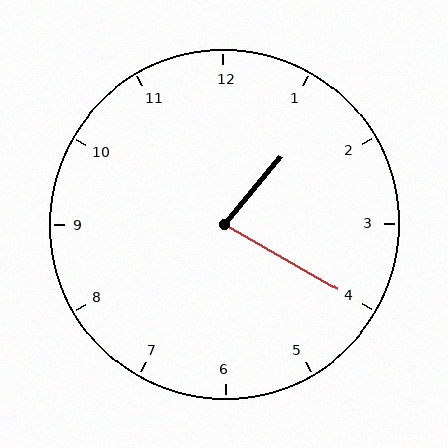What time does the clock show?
1:20.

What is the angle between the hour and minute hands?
Approximately 80 degrees.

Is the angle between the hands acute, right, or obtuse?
It is acute.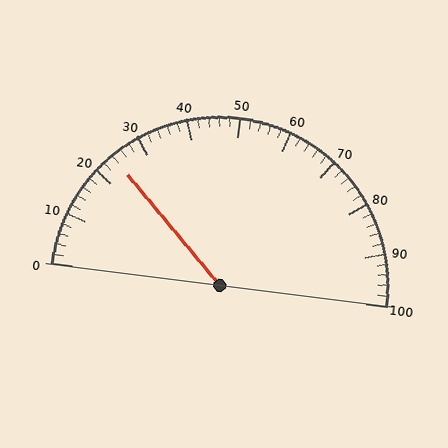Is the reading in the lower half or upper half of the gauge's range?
The reading is in the lower half of the range (0 to 100).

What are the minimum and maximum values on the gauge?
The gauge ranges from 0 to 100.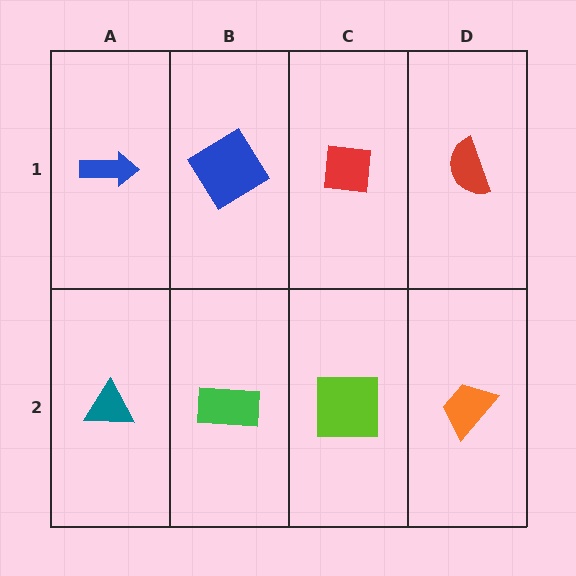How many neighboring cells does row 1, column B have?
3.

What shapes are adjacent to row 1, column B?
A green rectangle (row 2, column B), a blue arrow (row 1, column A), a red square (row 1, column C).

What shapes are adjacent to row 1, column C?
A lime square (row 2, column C), a blue diamond (row 1, column B), a red semicircle (row 1, column D).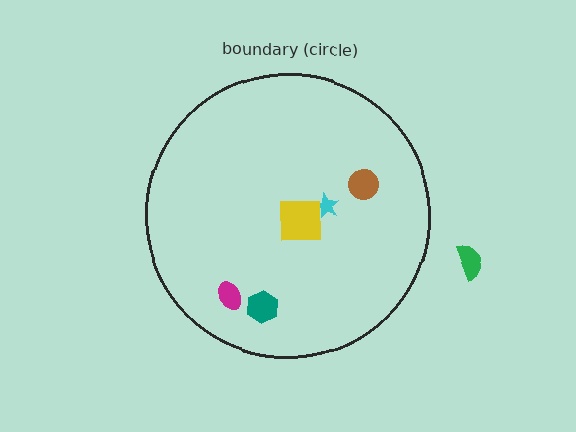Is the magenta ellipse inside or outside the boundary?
Inside.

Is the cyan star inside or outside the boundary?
Inside.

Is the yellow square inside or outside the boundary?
Inside.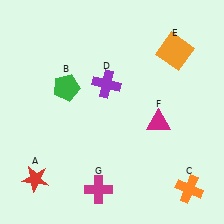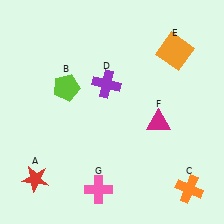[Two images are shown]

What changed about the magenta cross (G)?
In Image 1, G is magenta. In Image 2, it changed to pink.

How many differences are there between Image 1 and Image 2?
There are 2 differences between the two images.